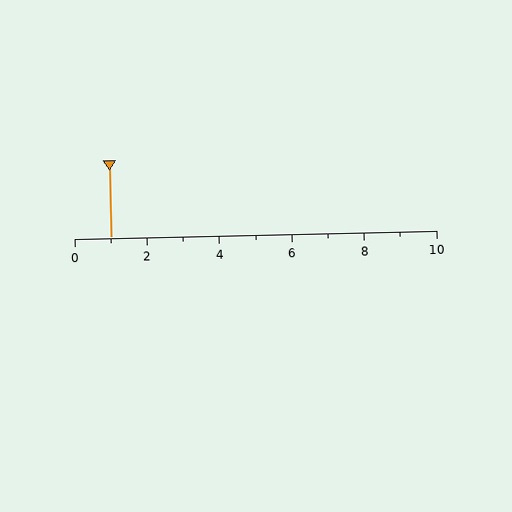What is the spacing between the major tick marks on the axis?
The major ticks are spaced 2 apart.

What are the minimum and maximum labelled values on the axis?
The axis runs from 0 to 10.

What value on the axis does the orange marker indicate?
The marker indicates approximately 1.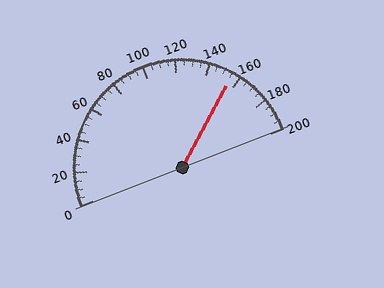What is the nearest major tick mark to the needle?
The nearest major tick mark is 160.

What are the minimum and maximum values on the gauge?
The gauge ranges from 0 to 200.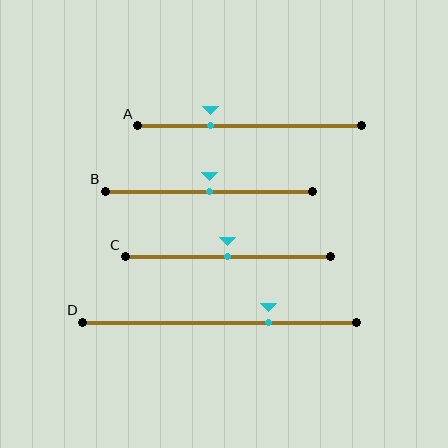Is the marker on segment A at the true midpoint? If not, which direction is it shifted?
No, the marker on segment A is shifted to the left by about 18% of the segment length.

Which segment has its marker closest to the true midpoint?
Segment B has its marker closest to the true midpoint.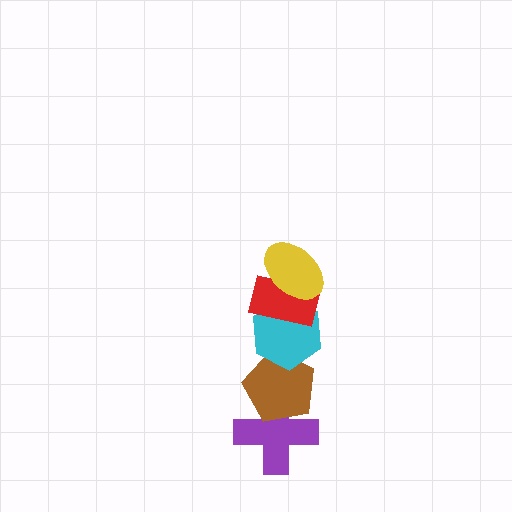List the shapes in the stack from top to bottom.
From top to bottom: the yellow ellipse, the red rectangle, the cyan hexagon, the brown pentagon, the purple cross.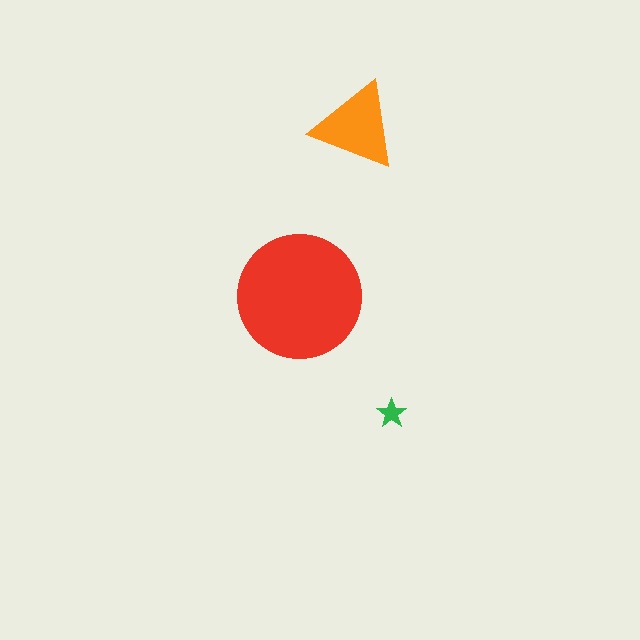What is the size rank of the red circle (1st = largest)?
1st.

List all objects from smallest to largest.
The green star, the orange triangle, the red circle.